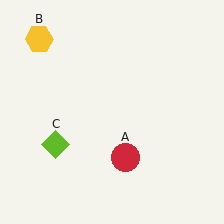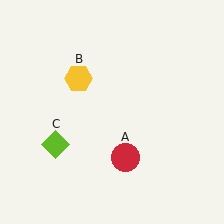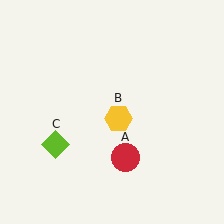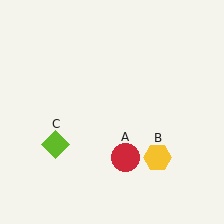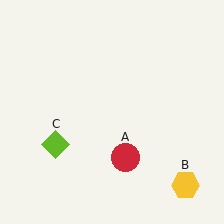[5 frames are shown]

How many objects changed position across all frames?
1 object changed position: yellow hexagon (object B).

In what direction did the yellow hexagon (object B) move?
The yellow hexagon (object B) moved down and to the right.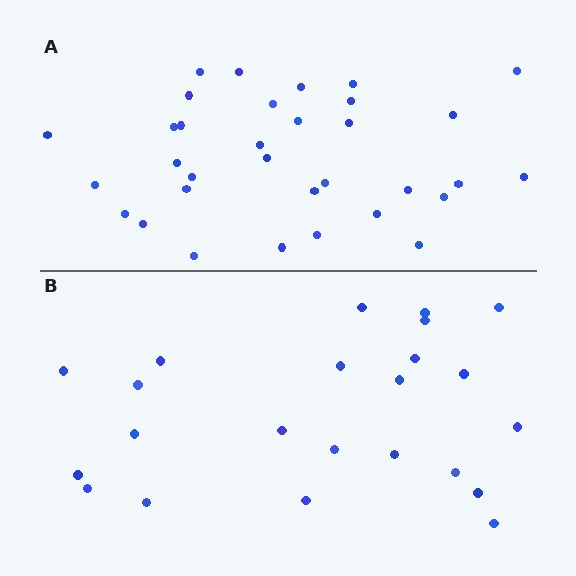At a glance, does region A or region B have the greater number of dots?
Region A (the top region) has more dots.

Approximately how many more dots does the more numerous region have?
Region A has roughly 10 or so more dots than region B.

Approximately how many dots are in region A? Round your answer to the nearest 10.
About 30 dots. (The exact count is 33, which rounds to 30.)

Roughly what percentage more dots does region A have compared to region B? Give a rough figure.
About 45% more.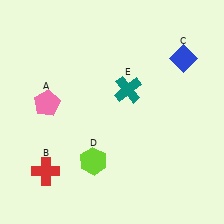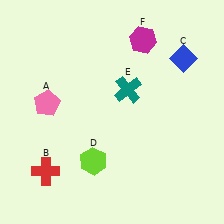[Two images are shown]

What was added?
A magenta hexagon (F) was added in Image 2.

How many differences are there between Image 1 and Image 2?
There is 1 difference between the two images.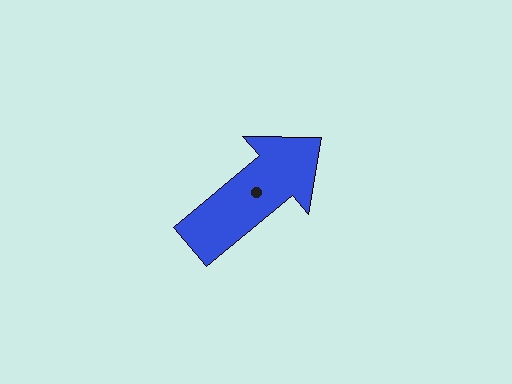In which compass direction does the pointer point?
Northeast.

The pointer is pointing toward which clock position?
Roughly 2 o'clock.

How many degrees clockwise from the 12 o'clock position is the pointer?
Approximately 50 degrees.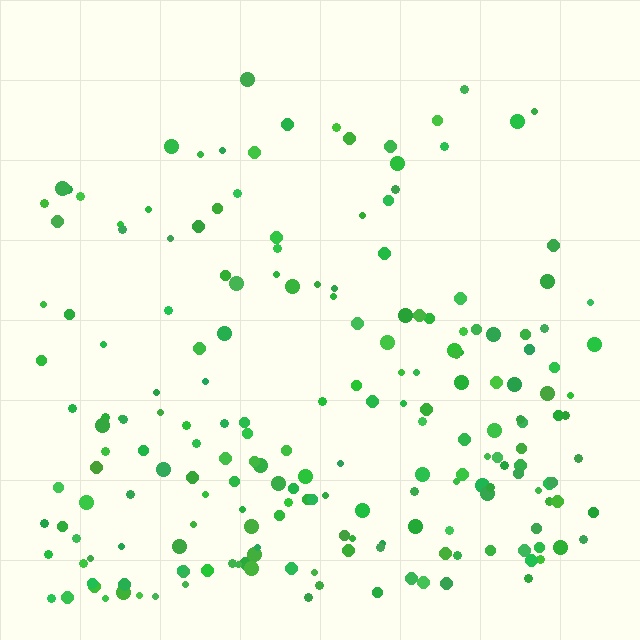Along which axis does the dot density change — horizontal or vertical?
Vertical.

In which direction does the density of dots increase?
From top to bottom, with the bottom side densest.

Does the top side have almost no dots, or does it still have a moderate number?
Still a moderate number, just noticeably fewer than the bottom.